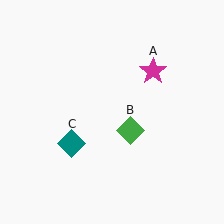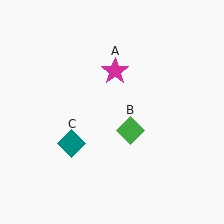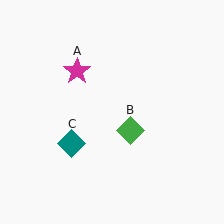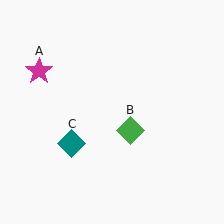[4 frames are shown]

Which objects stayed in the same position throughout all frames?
Green diamond (object B) and teal diamond (object C) remained stationary.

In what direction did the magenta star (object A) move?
The magenta star (object A) moved left.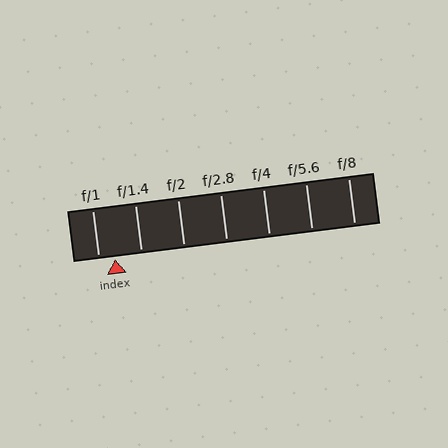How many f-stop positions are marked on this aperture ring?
There are 7 f-stop positions marked.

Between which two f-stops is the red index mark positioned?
The index mark is between f/1 and f/1.4.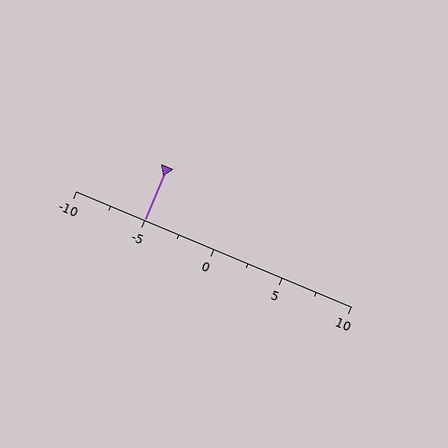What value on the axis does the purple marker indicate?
The marker indicates approximately -5.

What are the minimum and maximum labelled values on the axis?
The axis runs from -10 to 10.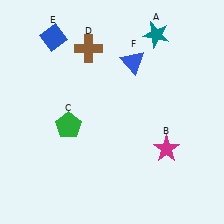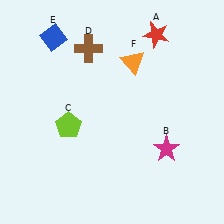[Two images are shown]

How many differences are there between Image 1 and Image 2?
There are 3 differences between the two images.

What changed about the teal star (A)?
In Image 1, A is teal. In Image 2, it changed to red.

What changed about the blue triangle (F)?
In Image 1, F is blue. In Image 2, it changed to orange.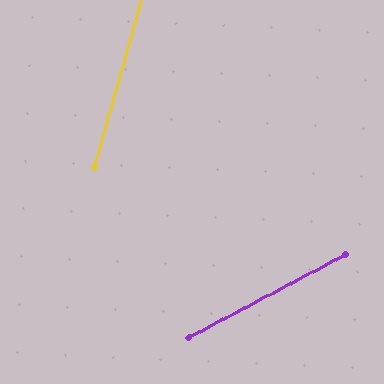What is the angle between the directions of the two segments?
Approximately 47 degrees.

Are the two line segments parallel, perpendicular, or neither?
Neither parallel nor perpendicular — they differ by about 47°.